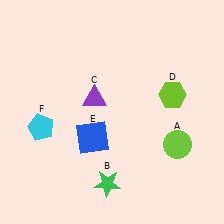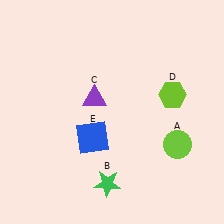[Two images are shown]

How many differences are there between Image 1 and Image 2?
There is 1 difference between the two images.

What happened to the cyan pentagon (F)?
The cyan pentagon (F) was removed in Image 2. It was in the bottom-left area of Image 1.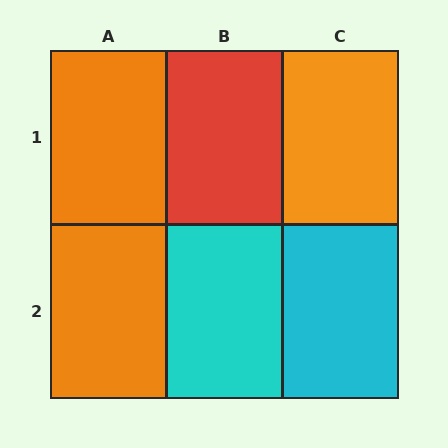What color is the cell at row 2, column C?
Cyan.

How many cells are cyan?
2 cells are cyan.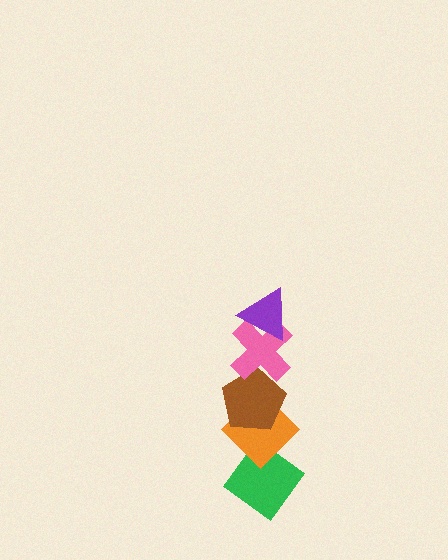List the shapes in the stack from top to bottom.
From top to bottom: the purple triangle, the pink cross, the brown pentagon, the orange diamond, the green diamond.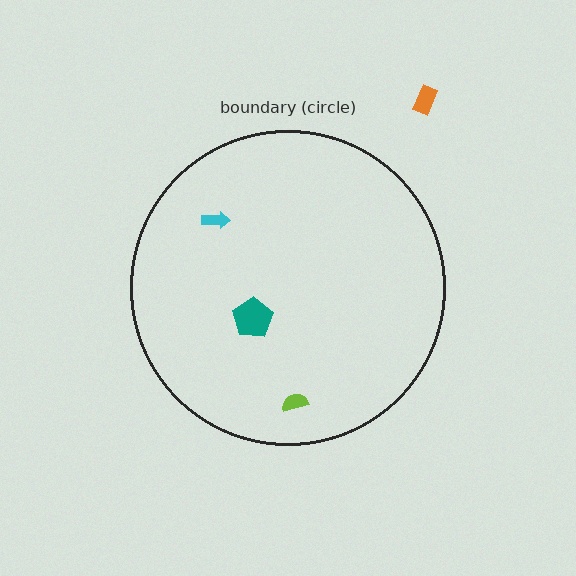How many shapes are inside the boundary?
3 inside, 1 outside.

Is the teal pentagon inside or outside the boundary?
Inside.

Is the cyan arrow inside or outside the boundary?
Inside.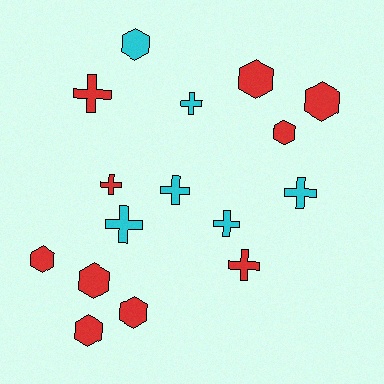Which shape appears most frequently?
Hexagon, with 8 objects.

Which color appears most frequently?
Red, with 10 objects.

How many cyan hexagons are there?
There is 1 cyan hexagon.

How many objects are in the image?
There are 16 objects.